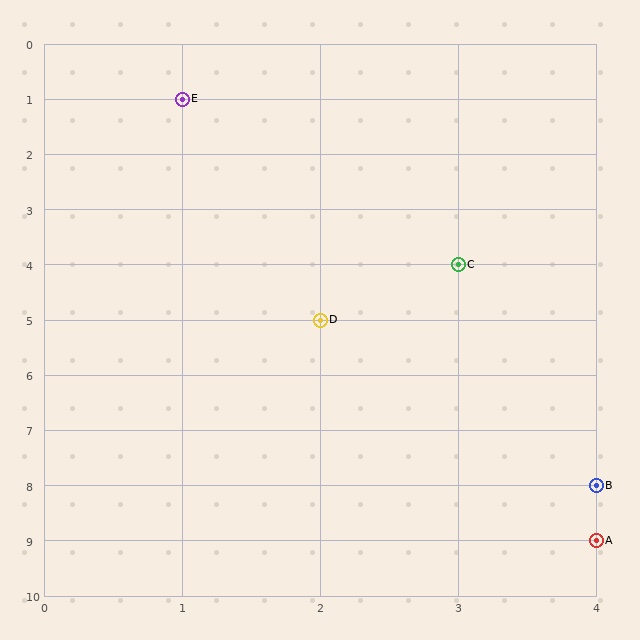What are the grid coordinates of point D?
Point D is at grid coordinates (2, 5).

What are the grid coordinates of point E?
Point E is at grid coordinates (1, 1).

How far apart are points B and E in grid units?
Points B and E are 3 columns and 7 rows apart (about 7.6 grid units diagonally).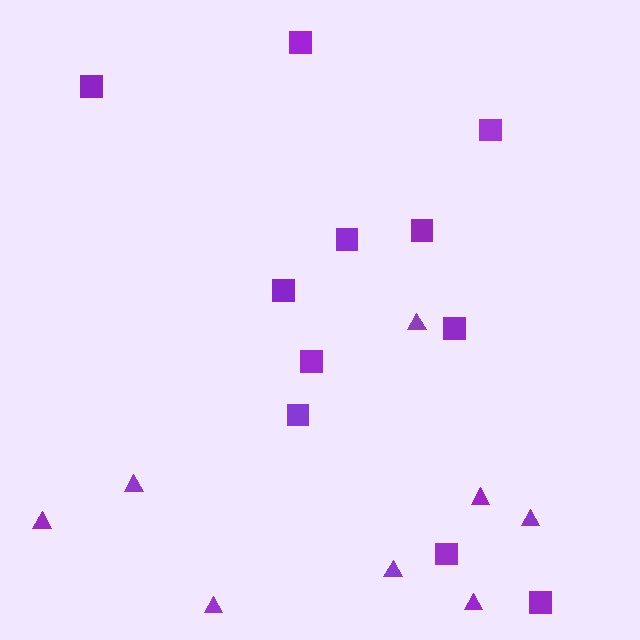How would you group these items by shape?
There are 2 groups: one group of squares (11) and one group of triangles (8).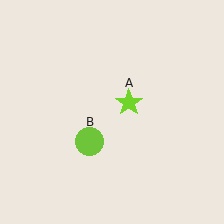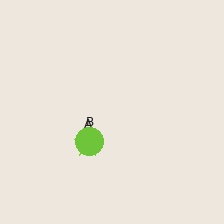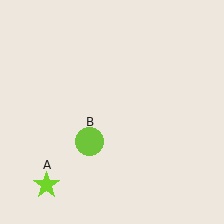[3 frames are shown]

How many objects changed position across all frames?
1 object changed position: lime star (object A).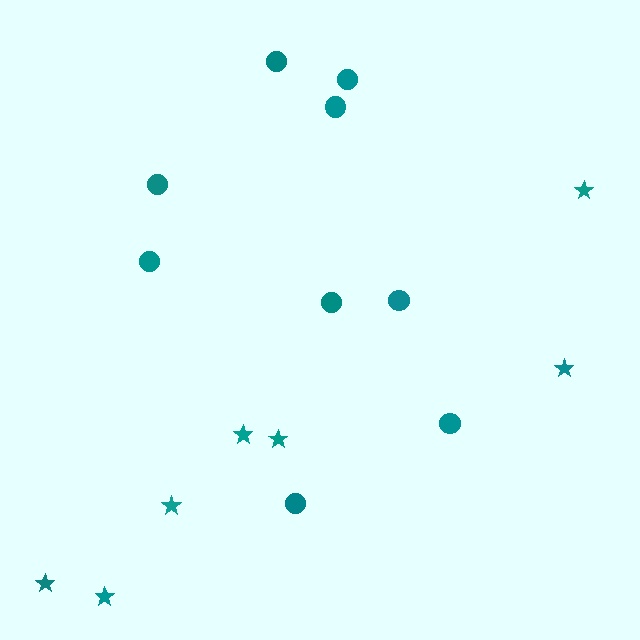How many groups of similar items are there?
There are 2 groups: one group of circles (9) and one group of stars (7).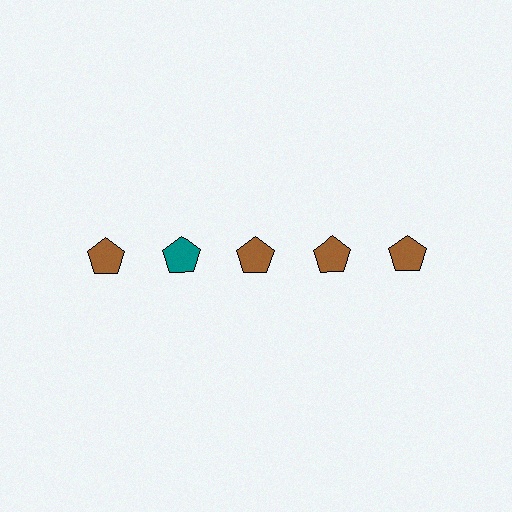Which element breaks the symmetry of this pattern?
The teal pentagon in the top row, second from left column breaks the symmetry. All other shapes are brown pentagons.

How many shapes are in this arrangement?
There are 5 shapes arranged in a grid pattern.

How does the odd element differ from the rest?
It has a different color: teal instead of brown.